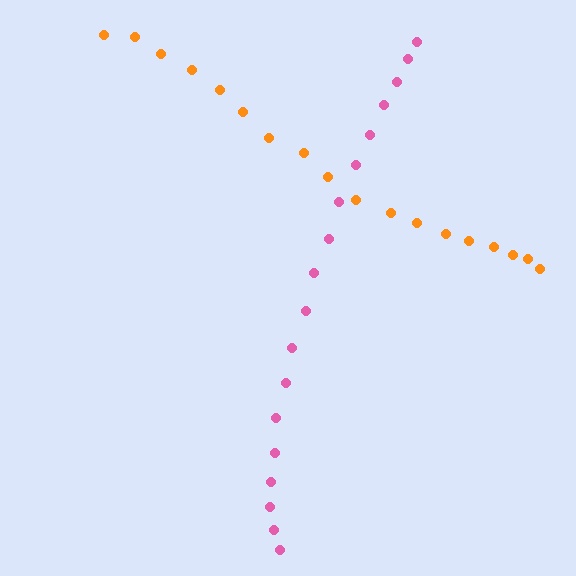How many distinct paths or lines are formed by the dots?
There are 2 distinct paths.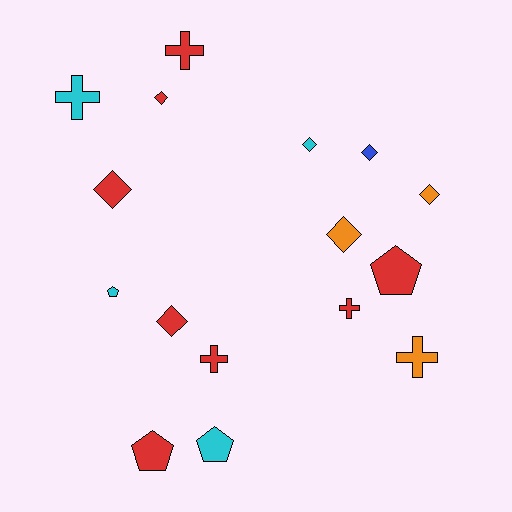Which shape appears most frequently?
Diamond, with 7 objects.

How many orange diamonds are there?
There are 2 orange diamonds.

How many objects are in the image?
There are 16 objects.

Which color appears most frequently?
Red, with 8 objects.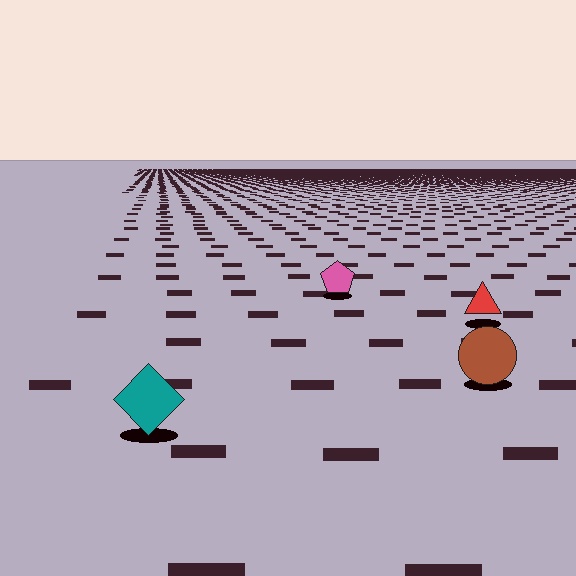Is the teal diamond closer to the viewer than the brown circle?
Yes. The teal diamond is closer — you can tell from the texture gradient: the ground texture is coarser near it.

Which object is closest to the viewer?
The teal diamond is closest. The texture marks near it are larger and more spread out.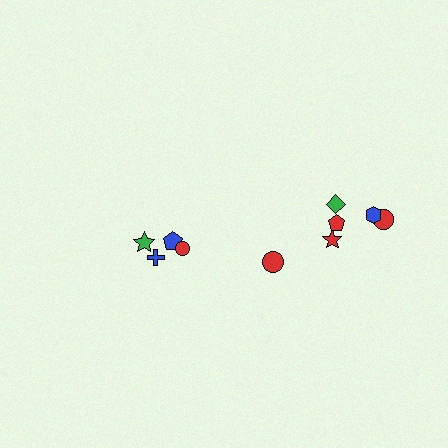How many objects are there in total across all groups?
There are 10 objects.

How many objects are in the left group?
There are 4 objects.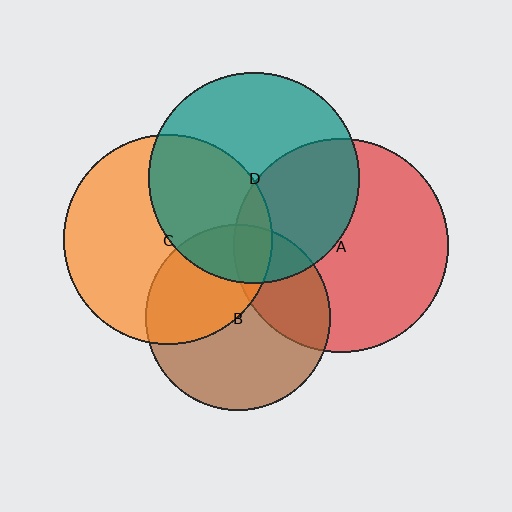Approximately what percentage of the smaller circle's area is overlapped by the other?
Approximately 35%.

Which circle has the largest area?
Circle A (red).